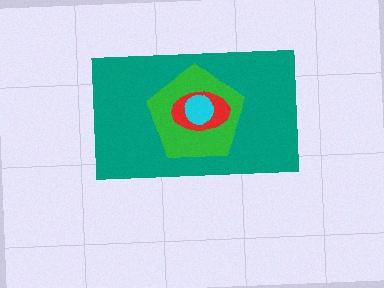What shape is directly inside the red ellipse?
The cyan circle.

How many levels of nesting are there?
4.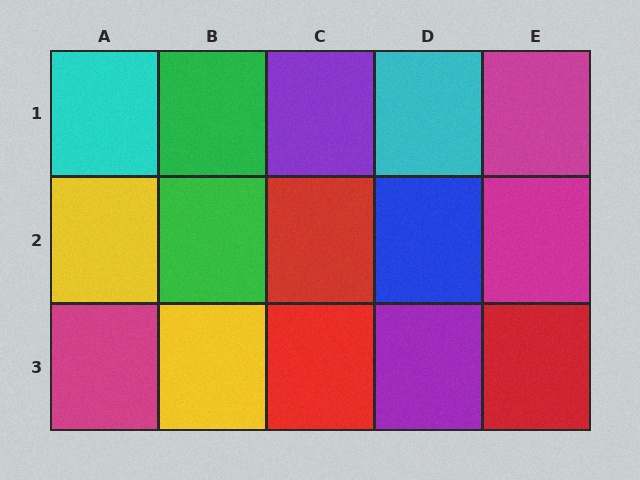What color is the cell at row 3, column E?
Red.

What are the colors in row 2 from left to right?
Yellow, green, red, blue, magenta.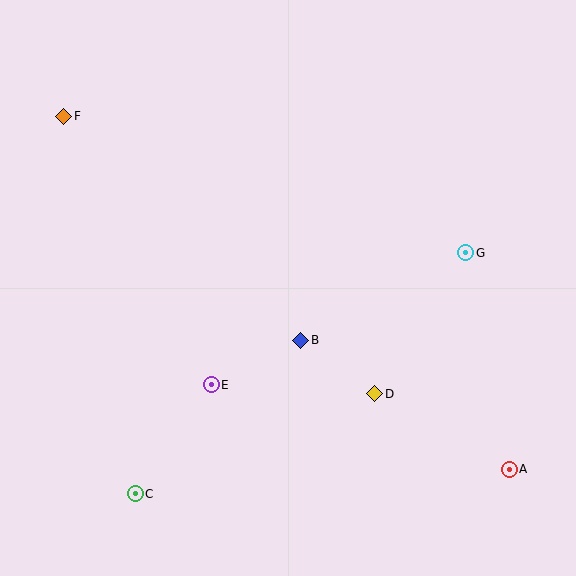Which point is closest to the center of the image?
Point B at (301, 340) is closest to the center.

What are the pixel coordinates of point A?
Point A is at (509, 469).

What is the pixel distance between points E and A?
The distance between E and A is 310 pixels.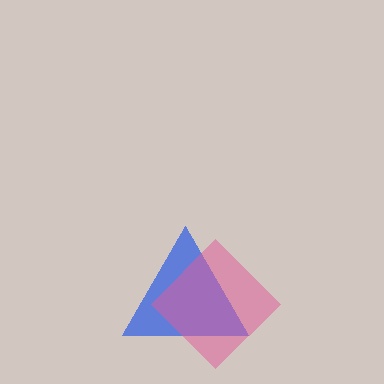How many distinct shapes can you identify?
There are 2 distinct shapes: a blue triangle, a pink diamond.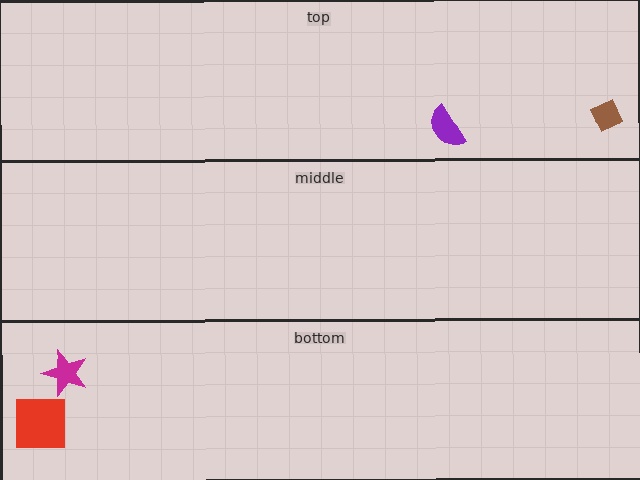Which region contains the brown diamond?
The top region.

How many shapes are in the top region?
2.